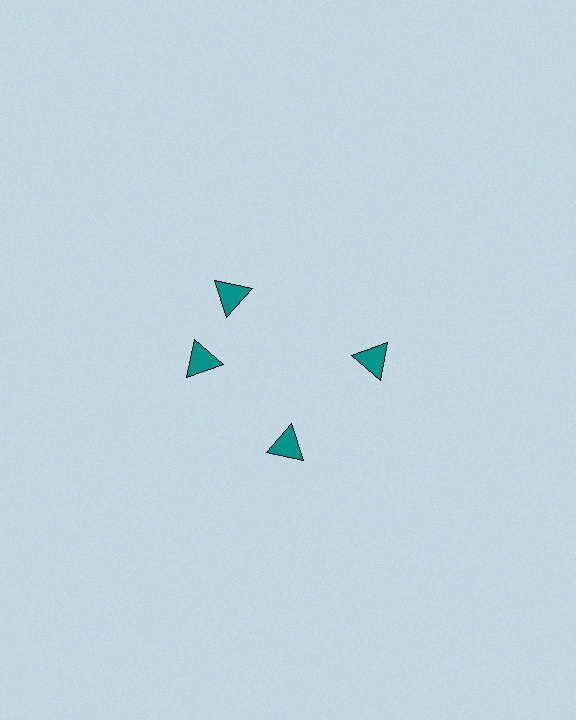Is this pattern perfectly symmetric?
No. The 4 teal triangles are arranged in a ring, but one element near the 12 o'clock position is rotated out of alignment along the ring, breaking the 4-fold rotational symmetry.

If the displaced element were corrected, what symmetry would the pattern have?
It would have 4-fold rotational symmetry — the pattern would map onto itself every 90 degrees.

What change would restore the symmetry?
The symmetry would be restored by rotating it back into even spacing with its neighbors so that all 4 triangles sit at equal angles and equal distance from the center.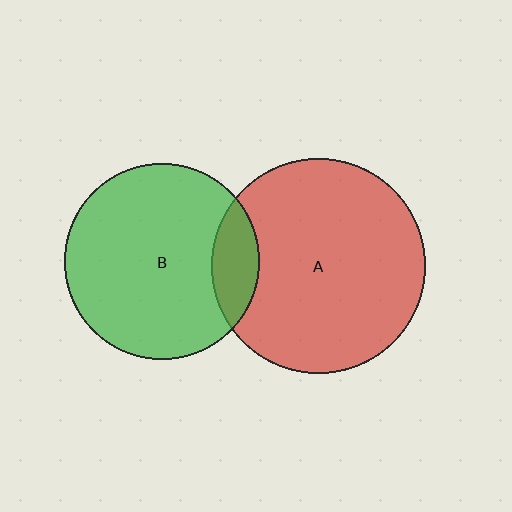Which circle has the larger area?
Circle A (red).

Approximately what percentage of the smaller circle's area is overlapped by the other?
Approximately 15%.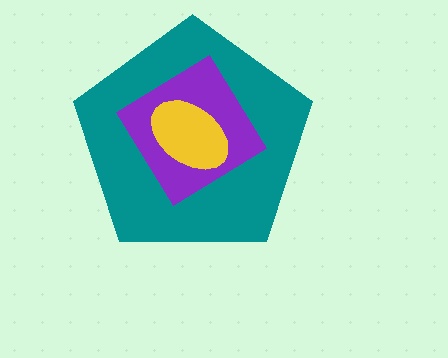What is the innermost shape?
The yellow ellipse.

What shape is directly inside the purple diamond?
The yellow ellipse.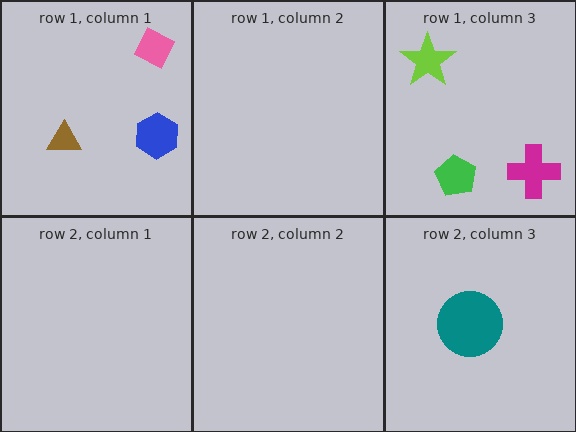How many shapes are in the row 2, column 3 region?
1.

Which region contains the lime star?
The row 1, column 3 region.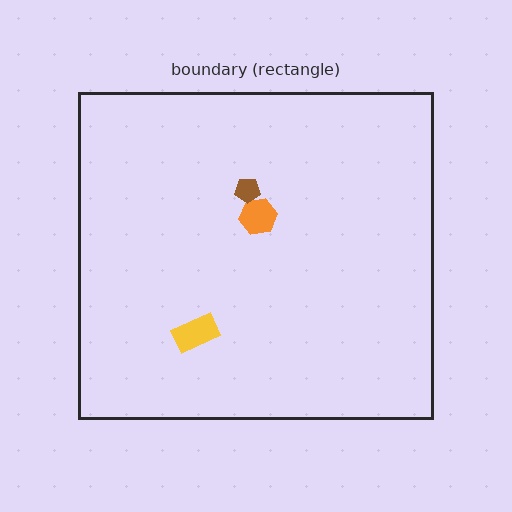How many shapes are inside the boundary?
3 inside, 0 outside.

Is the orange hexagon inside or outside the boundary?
Inside.